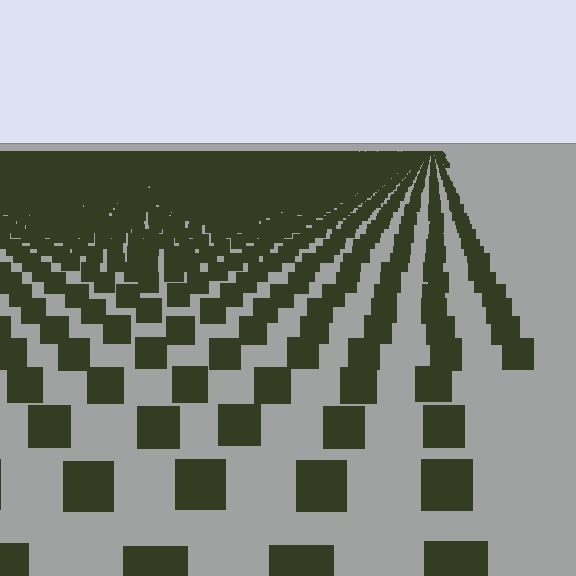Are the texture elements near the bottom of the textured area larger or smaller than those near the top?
Larger. Near the bottom, elements are closer to the viewer and appear at a bigger on-screen size.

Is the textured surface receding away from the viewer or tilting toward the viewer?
The surface is receding away from the viewer. Texture elements get smaller and denser toward the top.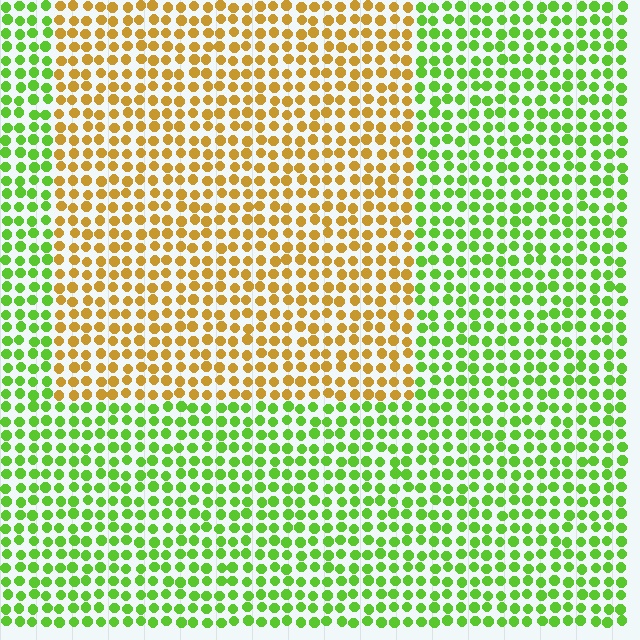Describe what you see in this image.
The image is filled with small lime elements in a uniform arrangement. A rectangle-shaped region is visible where the elements are tinted to a slightly different hue, forming a subtle color boundary.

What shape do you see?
I see a rectangle.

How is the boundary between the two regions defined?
The boundary is defined purely by a slight shift in hue (about 62 degrees). Spacing, size, and orientation are identical on both sides.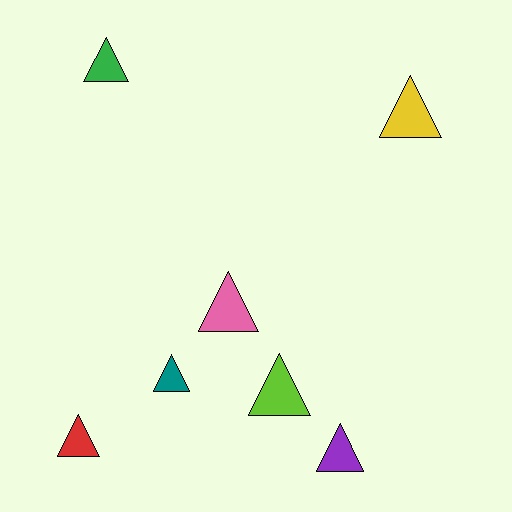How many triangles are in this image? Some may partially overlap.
There are 7 triangles.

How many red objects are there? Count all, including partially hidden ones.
There is 1 red object.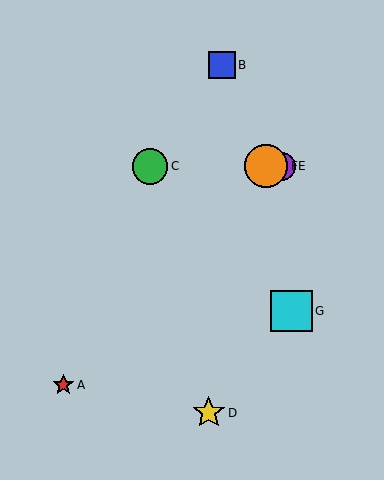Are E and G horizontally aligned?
No, E is at y≈166 and G is at y≈311.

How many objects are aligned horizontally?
3 objects (C, E, F) are aligned horizontally.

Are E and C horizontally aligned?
Yes, both are at y≈166.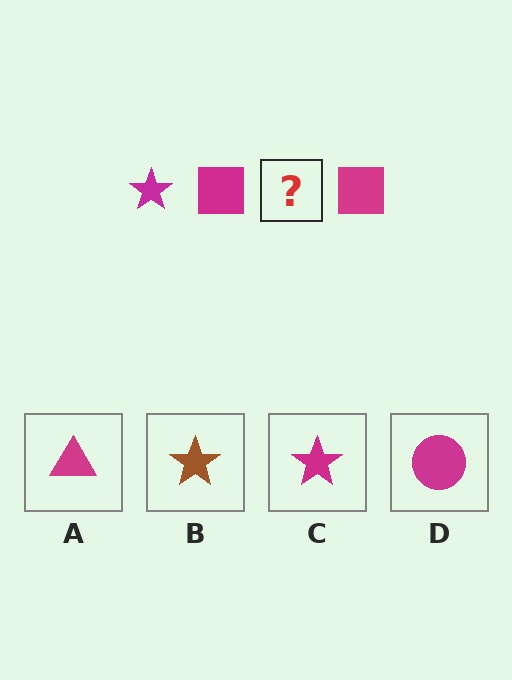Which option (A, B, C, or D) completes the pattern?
C.